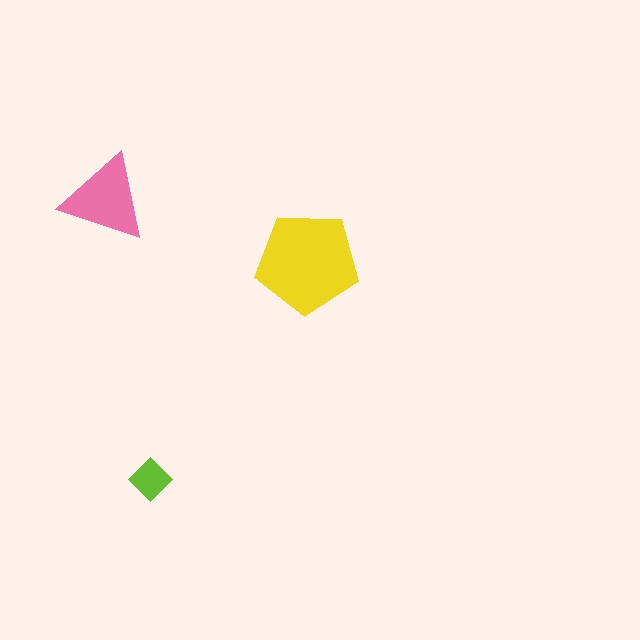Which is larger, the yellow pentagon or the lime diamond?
The yellow pentagon.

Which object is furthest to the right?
The yellow pentagon is rightmost.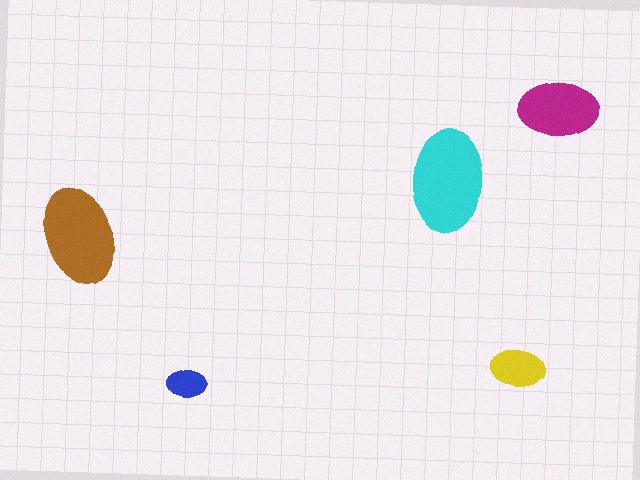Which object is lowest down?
The blue ellipse is bottommost.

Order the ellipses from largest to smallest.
the cyan one, the brown one, the magenta one, the yellow one, the blue one.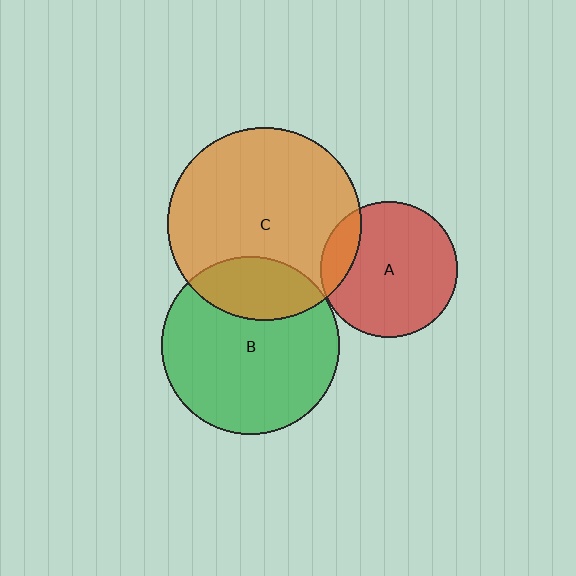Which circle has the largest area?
Circle C (orange).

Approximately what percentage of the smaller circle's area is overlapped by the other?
Approximately 15%.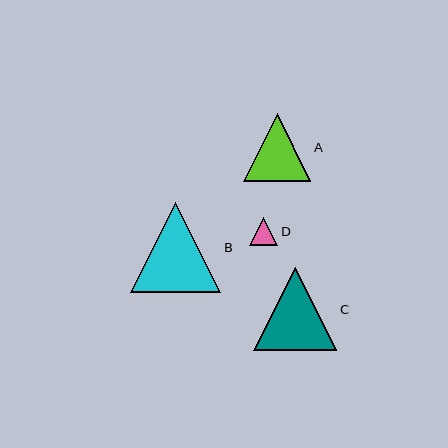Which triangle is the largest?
Triangle B is the largest with a size of approximately 90 pixels.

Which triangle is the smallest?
Triangle D is the smallest with a size of approximately 28 pixels.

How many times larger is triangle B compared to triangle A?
Triangle B is approximately 1.3 times the size of triangle A.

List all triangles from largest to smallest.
From largest to smallest: B, C, A, D.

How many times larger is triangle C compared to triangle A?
Triangle C is approximately 1.2 times the size of triangle A.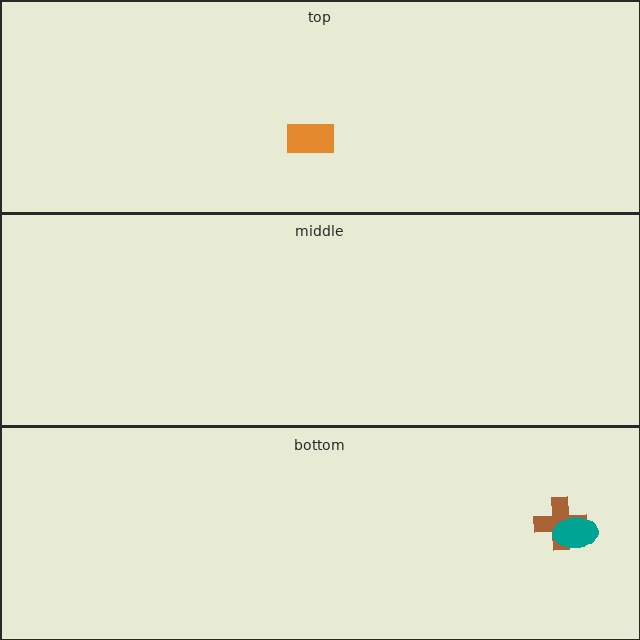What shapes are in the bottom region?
The brown cross, the teal ellipse.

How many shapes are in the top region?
1.